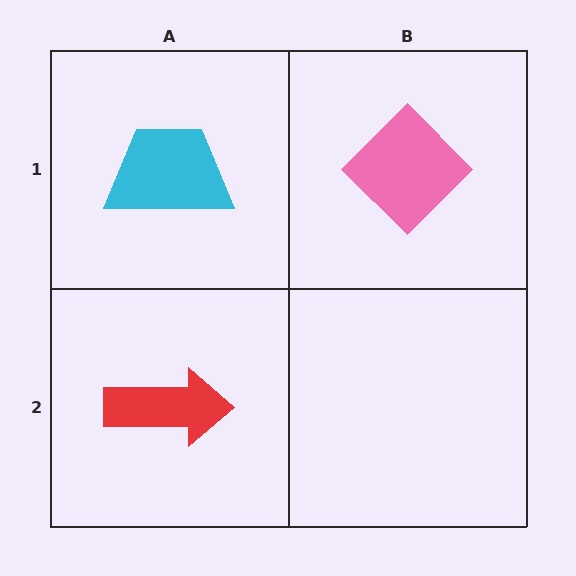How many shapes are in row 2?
1 shape.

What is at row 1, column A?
A cyan trapezoid.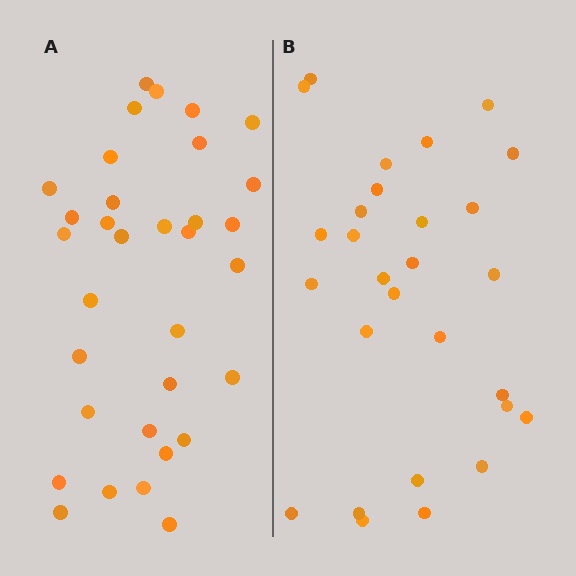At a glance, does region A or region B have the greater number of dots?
Region A (the left region) has more dots.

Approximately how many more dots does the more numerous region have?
Region A has about 5 more dots than region B.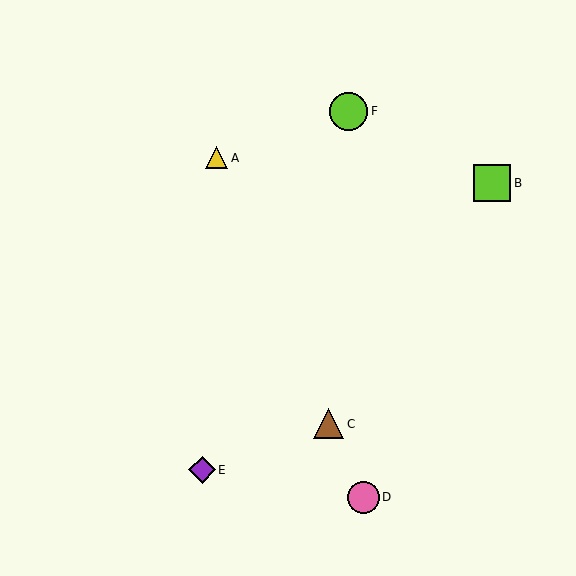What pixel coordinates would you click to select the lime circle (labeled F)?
Click at (349, 111) to select the lime circle F.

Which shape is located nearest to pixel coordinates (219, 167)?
The yellow triangle (labeled A) at (217, 158) is nearest to that location.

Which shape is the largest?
The lime circle (labeled F) is the largest.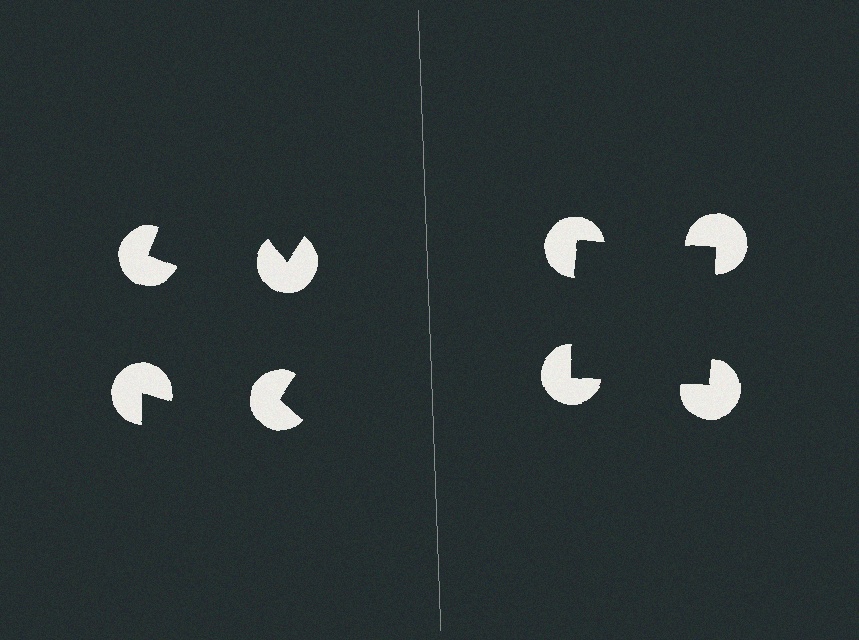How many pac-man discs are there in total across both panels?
8 — 4 on each side.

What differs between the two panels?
The pac-man discs are positioned identically on both sides; only the wedge orientations differ. On the right they align to a square; on the left they are misaligned.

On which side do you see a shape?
An illusory square appears on the right side. On the left side the wedge cuts are rotated, so no coherent shape forms.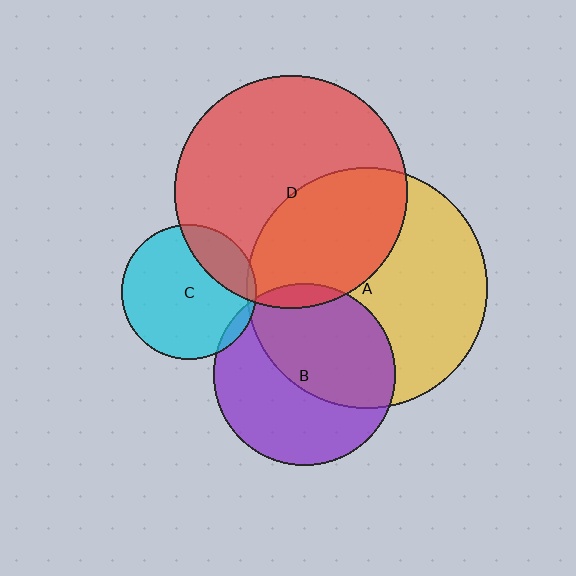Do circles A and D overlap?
Yes.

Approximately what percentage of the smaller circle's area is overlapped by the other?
Approximately 40%.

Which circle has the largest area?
Circle A (yellow).